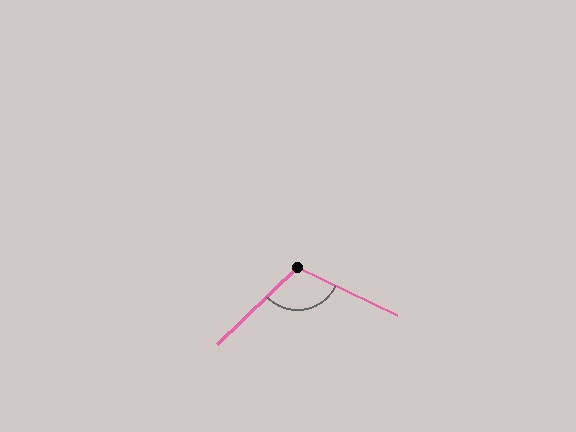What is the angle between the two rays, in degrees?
Approximately 110 degrees.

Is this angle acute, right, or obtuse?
It is obtuse.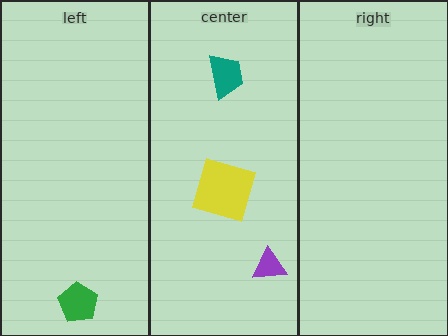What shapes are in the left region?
The green pentagon.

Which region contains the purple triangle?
The center region.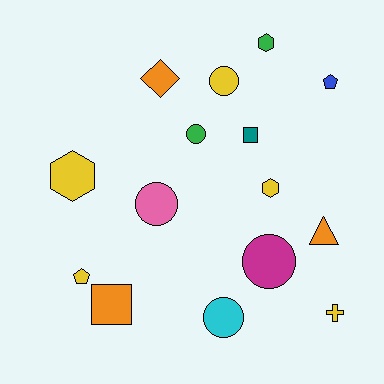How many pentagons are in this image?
There are 2 pentagons.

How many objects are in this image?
There are 15 objects.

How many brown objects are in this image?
There are no brown objects.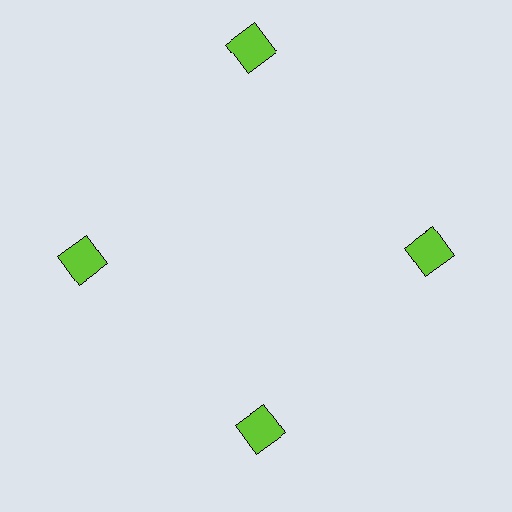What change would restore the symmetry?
The symmetry would be restored by moving it inward, back onto the ring so that all 4 squares sit at equal angles and equal distance from the center.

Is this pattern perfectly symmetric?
No. The 4 lime squares are arranged in a ring, but one element near the 12 o'clock position is pushed outward from the center, breaking the 4-fold rotational symmetry.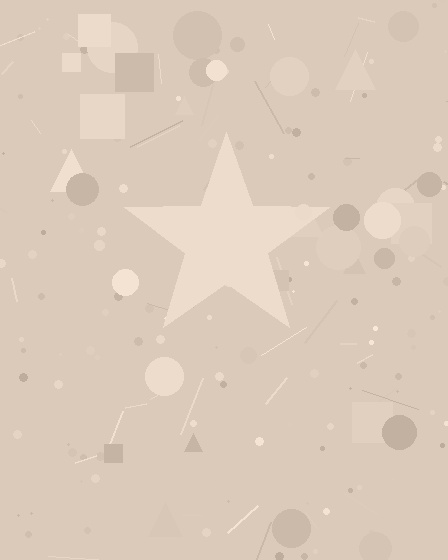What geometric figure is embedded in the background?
A star is embedded in the background.